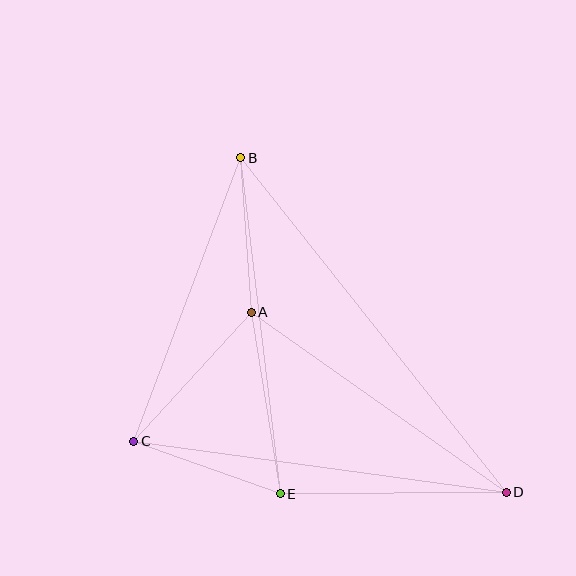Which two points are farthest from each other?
Points B and D are farthest from each other.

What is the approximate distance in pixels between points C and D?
The distance between C and D is approximately 376 pixels.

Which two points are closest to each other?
Points A and B are closest to each other.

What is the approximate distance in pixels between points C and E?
The distance between C and E is approximately 156 pixels.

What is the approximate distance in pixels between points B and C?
The distance between B and C is approximately 303 pixels.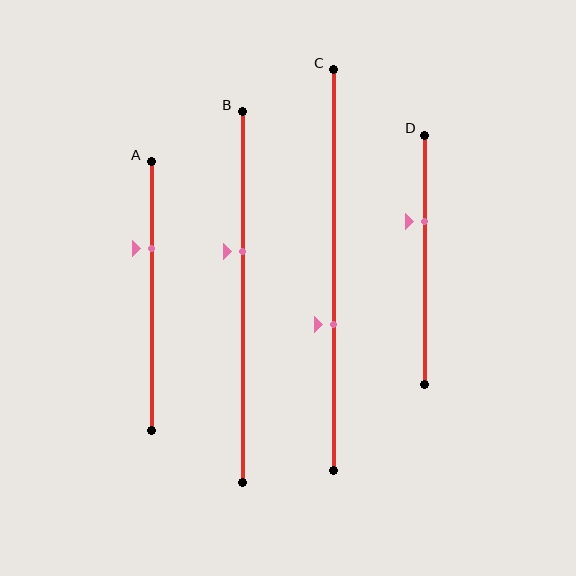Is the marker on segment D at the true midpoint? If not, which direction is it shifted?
No, the marker on segment D is shifted upward by about 15% of the segment length.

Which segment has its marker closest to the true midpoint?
Segment B has its marker closest to the true midpoint.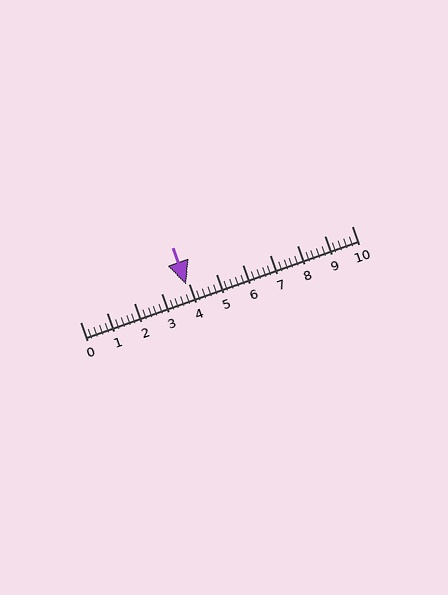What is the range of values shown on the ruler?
The ruler shows values from 0 to 10.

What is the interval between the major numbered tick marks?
The major tick marks are spaced 1 units apart.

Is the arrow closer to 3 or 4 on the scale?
The arrow is closer to 4.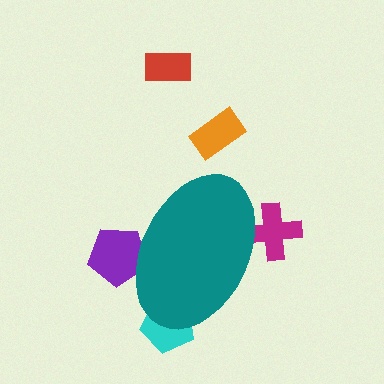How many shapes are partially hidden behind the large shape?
3 shapes are partially hidden.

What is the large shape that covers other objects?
A teal ellipse.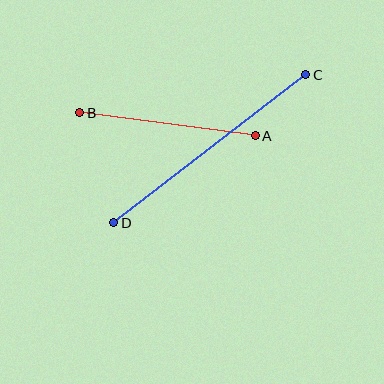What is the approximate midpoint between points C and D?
The midpoint is at approximately (210, 149) pixels.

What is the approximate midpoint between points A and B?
The midpoint is at approximately (167, 124) pixels.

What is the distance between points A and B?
The distance is approximately 177 pixels.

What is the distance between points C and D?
The distance is approximately 242 pixels.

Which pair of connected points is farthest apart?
Points C and D are farthest apart.